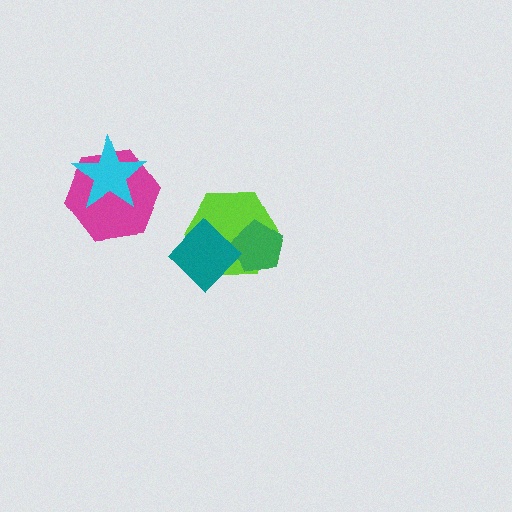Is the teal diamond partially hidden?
No, no other shape covers it.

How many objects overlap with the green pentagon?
2 objects overlap with the green pentagon.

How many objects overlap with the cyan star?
1 object overlaps with the cyan star.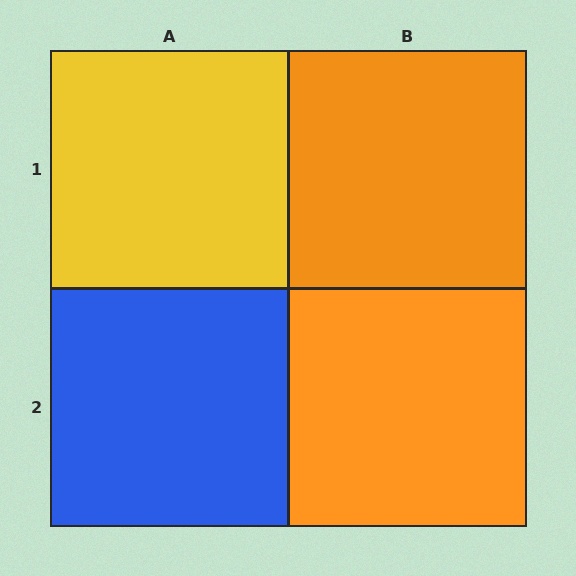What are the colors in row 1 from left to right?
Yellow, orange.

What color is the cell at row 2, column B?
Orange.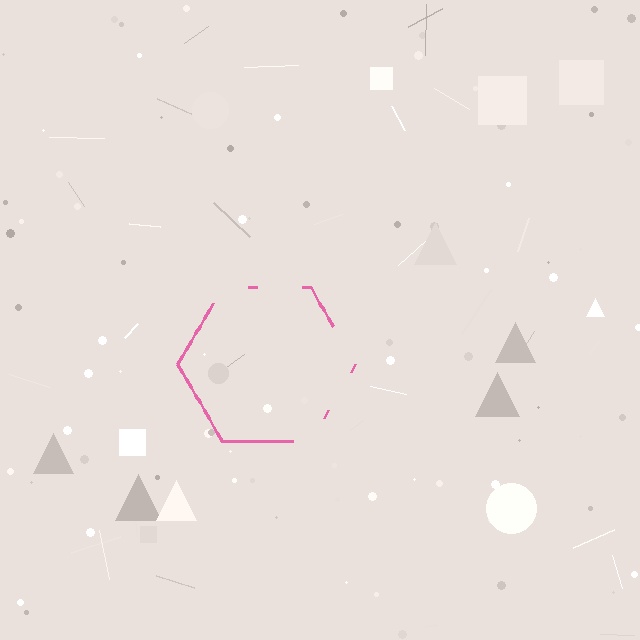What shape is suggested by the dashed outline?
The dashed outline suggests a hexagon.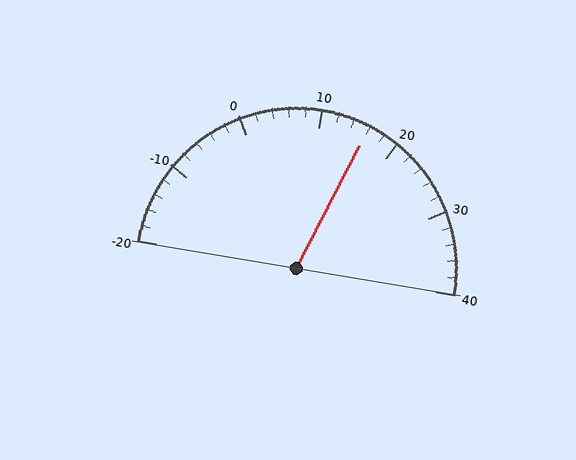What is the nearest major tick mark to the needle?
The nearest major tick mark is 20.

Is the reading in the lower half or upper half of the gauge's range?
The reading is in the upper half of the range (-20 to 40).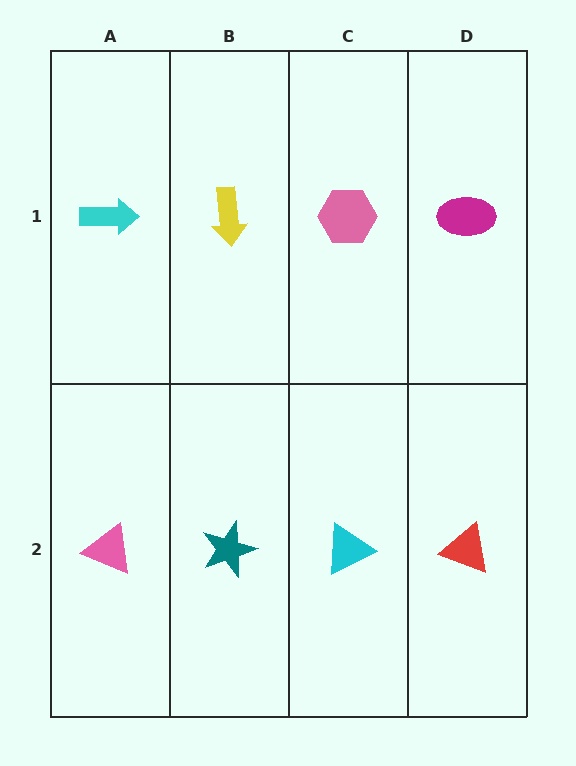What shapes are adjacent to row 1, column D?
A red triangle (row 2, column D), a pink hexagon (row 1, column C).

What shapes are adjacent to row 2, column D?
A magenta ellipse (row 1, column D), a cyan triangle (row 2, column C).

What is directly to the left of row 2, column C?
A teal star.